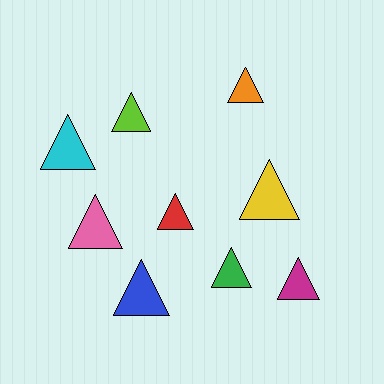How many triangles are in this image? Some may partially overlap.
There are 9 triangles.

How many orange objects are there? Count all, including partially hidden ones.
There is 1 orange object.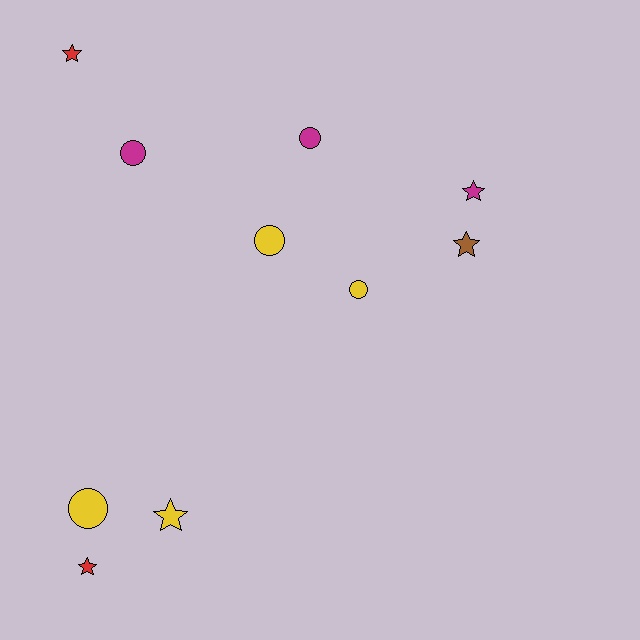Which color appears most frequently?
Yellow, with 4 objects.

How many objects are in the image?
There are 10 objects.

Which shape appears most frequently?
Star, with 5 objects.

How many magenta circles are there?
There are 2 magenta circles.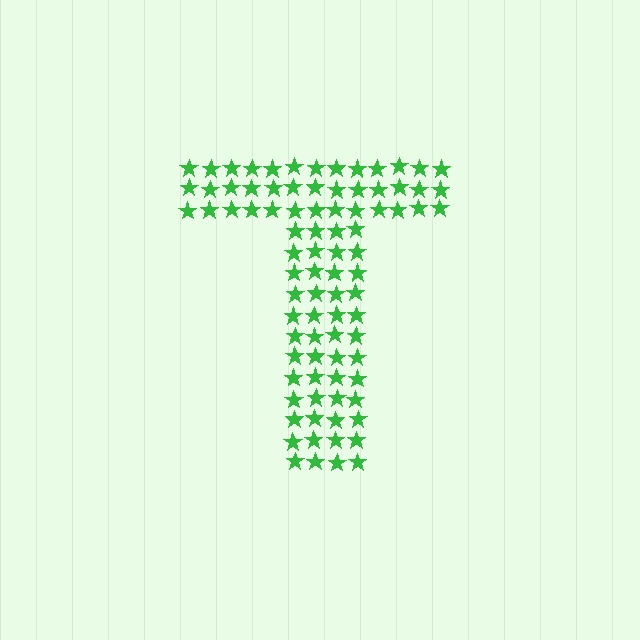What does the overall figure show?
The overall figure shows the letter T.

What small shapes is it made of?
It is made of small stars.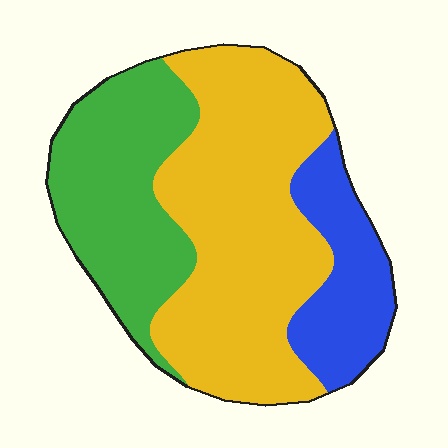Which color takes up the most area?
Yellow, at roughly 50%.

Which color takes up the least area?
Blue, at roughly 20%.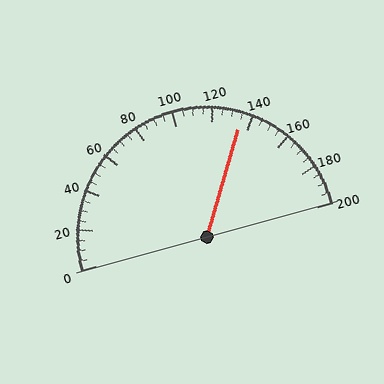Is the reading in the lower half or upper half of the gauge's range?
The reading is in the upper half of the range (0 to 200).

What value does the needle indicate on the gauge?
The needle indicates approximately 135.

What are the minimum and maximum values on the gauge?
The gauge ranges from 0 to 200.